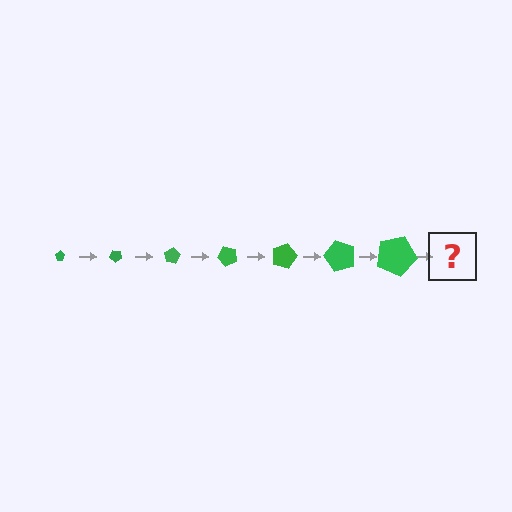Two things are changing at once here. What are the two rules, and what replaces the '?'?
The two rules are that the pentagon grows larger each step and it rotates 40 degrees each step. The '?' should be a pentagon, larger than the previous one and rotated 280 degrees from the start.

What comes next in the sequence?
The next element should be a pentagon, larger than the previous one and rotated 280 degrees from the start.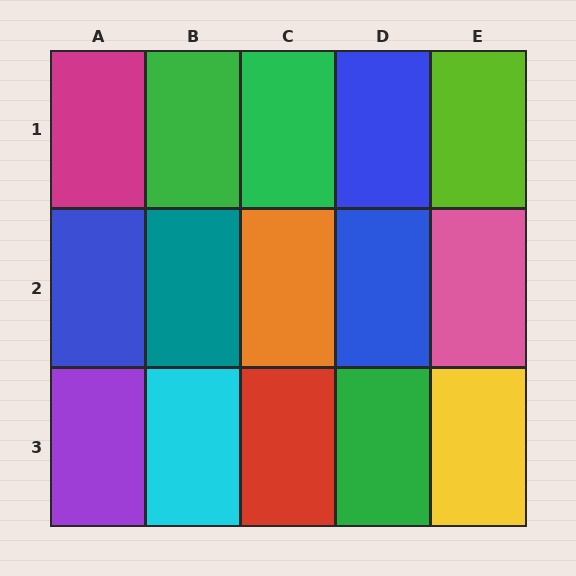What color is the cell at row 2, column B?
Teal.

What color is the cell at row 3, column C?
Red.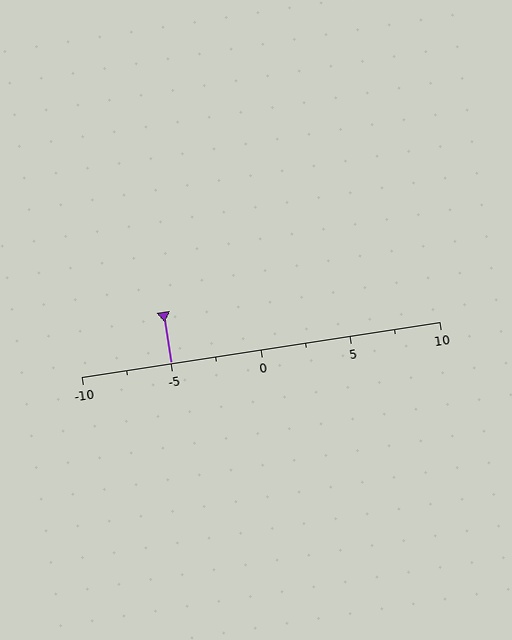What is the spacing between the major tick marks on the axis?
The major ticks are spaced 5 apart.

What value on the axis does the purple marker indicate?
The marker indicates approximately -5.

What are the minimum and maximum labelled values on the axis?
The axis runs from -10 to 10.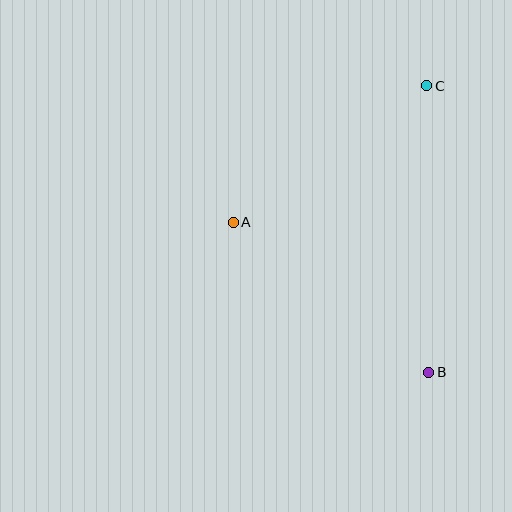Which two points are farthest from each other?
Points B and C are farthest from each other.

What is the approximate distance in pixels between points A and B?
The distance between A and B is approximately 246 pixels.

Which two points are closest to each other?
Points A and C are closest to each other.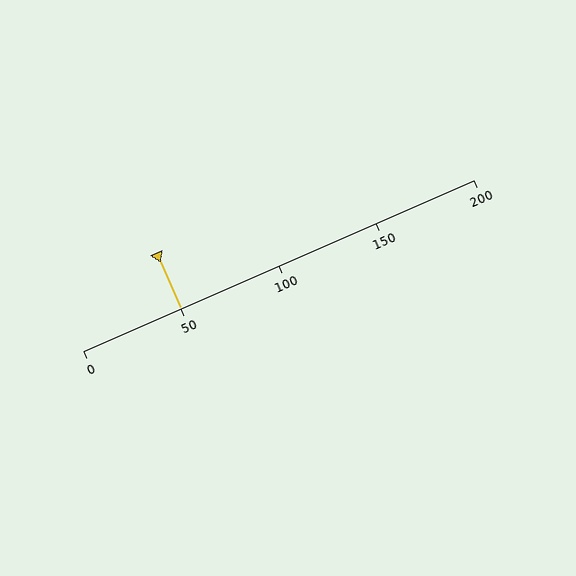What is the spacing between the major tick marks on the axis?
The major ticks are spaced 50 apart.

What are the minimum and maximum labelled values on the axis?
The axis runs from 0 to 200.